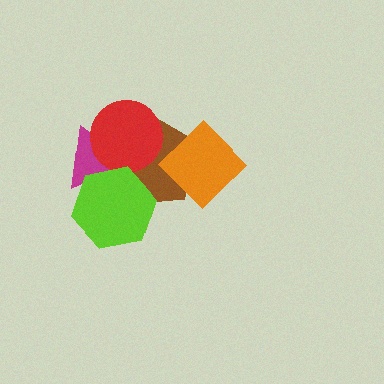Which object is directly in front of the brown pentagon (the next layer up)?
The red circle is directly in front of the brown pentagon.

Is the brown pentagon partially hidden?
Yes, it is partially covered by another shape.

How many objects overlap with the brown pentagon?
4 objects overlap with the brown pentagon.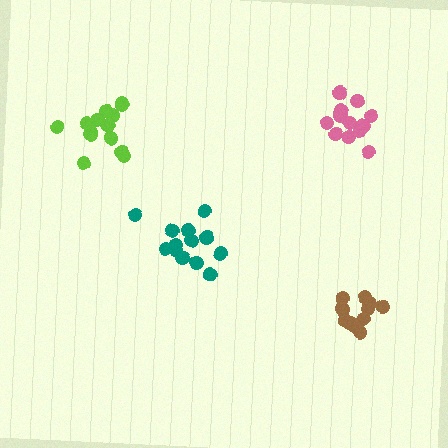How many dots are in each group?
Group 1: 14 dots, Group 2: 12 dots, Group 3: 11 dots, Group 4: 14 dots (51 total).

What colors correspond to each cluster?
The clusters are colored: teal, pink, brown, lime.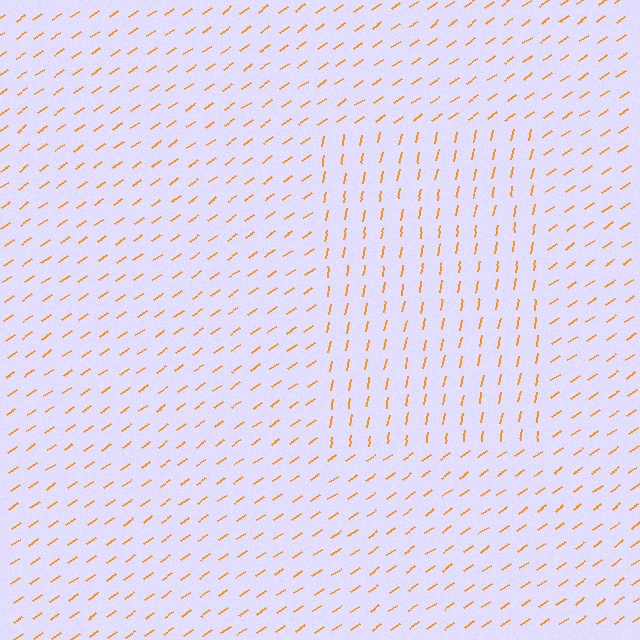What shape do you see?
I see a rectangle.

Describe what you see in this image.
The image is filled with small orange line segments. A rectangle region in the image has lines oriented differently from the surrounding lines, creating a visible texture boundary.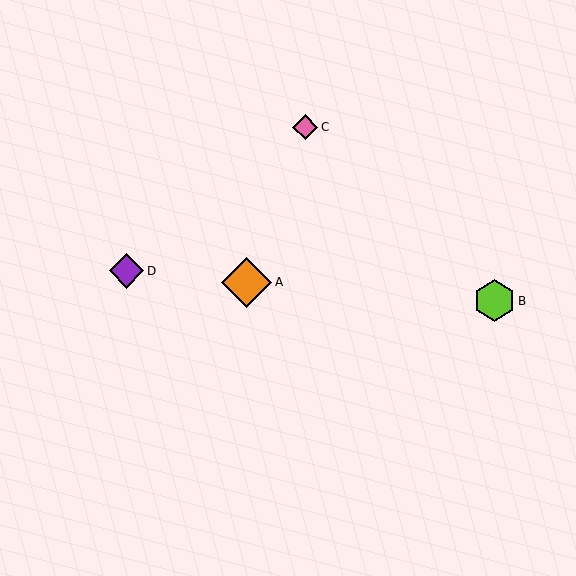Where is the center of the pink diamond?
The center of the pink diamond is at (305, 127).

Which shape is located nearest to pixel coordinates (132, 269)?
The purple diamond (labeled D) at (127, 271) is nearest to that location.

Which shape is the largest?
The orange diamond (labeled A) is the largest.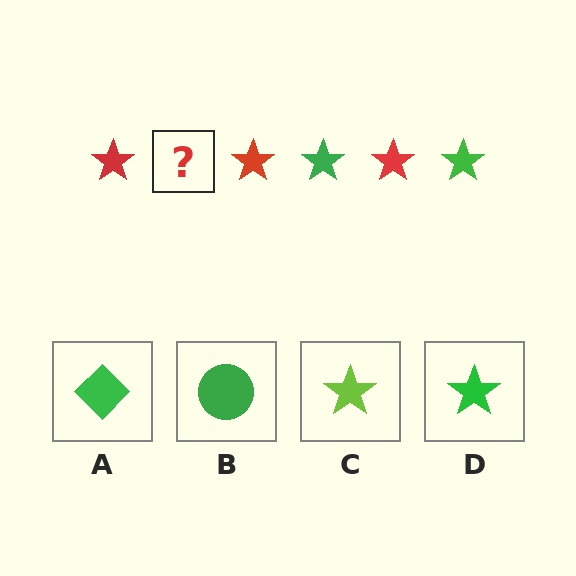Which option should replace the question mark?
Option D.